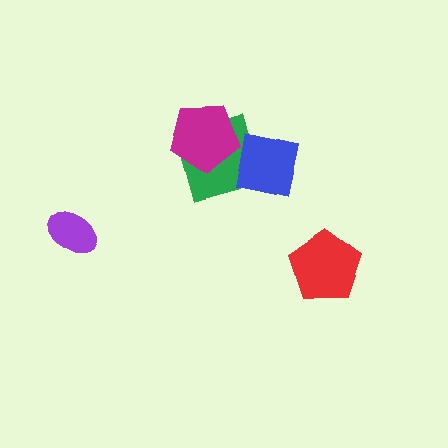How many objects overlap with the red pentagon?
0 objects overlap with the red pentagon.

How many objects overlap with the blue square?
1 object overlaps with the blue square.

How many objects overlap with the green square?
2 objects overlap with the green square.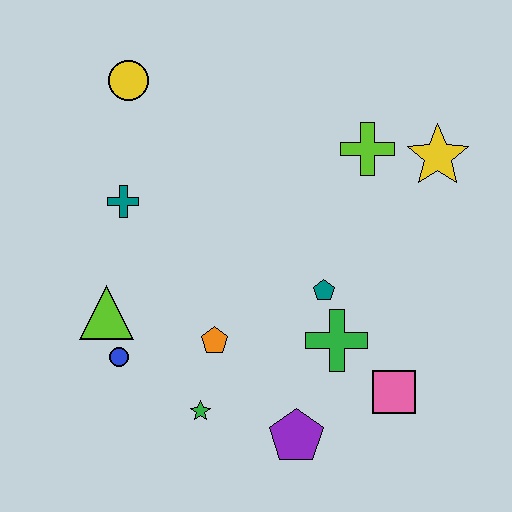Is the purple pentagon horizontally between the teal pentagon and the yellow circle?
Yes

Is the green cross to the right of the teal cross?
Yes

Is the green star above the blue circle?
No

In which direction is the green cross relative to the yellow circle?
The green cross is below the yellow circle.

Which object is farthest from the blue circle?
The yellow star is farthest from the blue circle.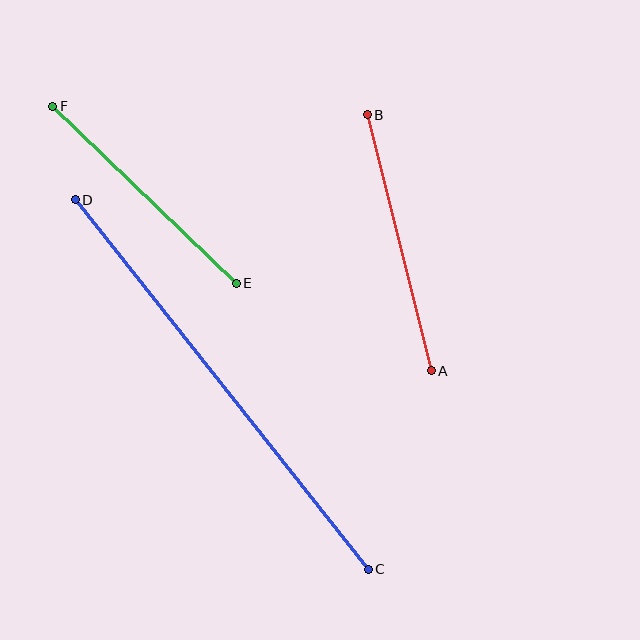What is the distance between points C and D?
The distance is approximately 472 pixels.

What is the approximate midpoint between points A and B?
The midpoint is at approximately (399, 243) pixels.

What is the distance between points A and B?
The distance is approximately 264 pixels.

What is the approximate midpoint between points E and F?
The midpoint is at approximately (145, 195) pixels.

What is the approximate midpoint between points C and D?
The midpoint is at approximately (222, 384) pixels.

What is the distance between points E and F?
The distance is approximately 255 pixels.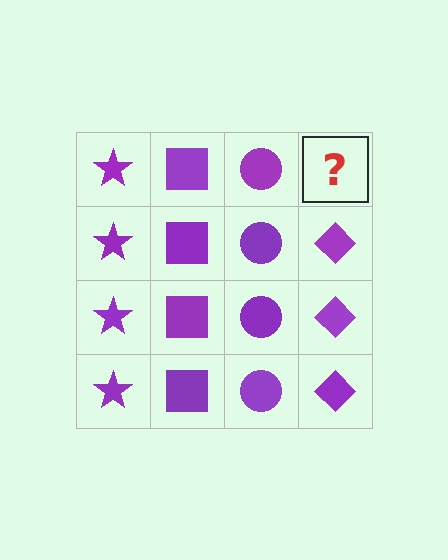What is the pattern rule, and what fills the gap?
The rule is that each column has a consistent shape. The gap should be filled with a purple diamond.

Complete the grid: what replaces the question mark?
The question mark should be replaced with a purple diamond.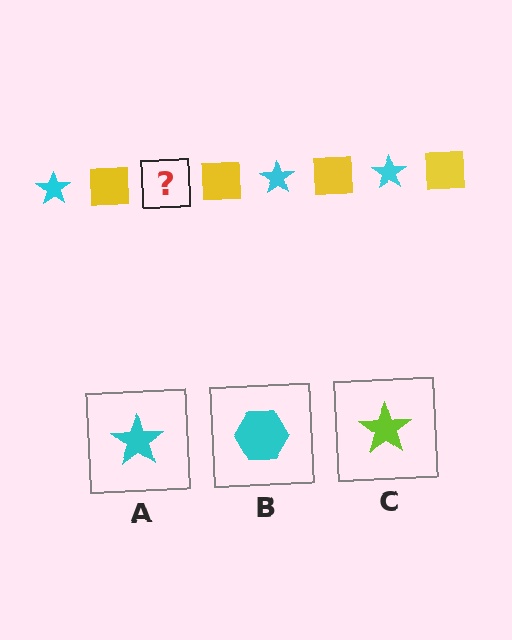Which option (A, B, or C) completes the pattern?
A.